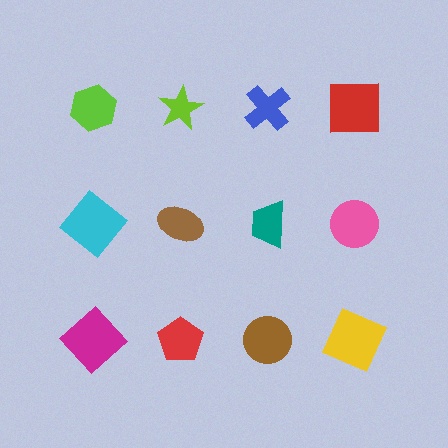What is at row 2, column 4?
A pink circle.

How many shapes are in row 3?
4 shapes.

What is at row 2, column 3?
A teal trapezoid.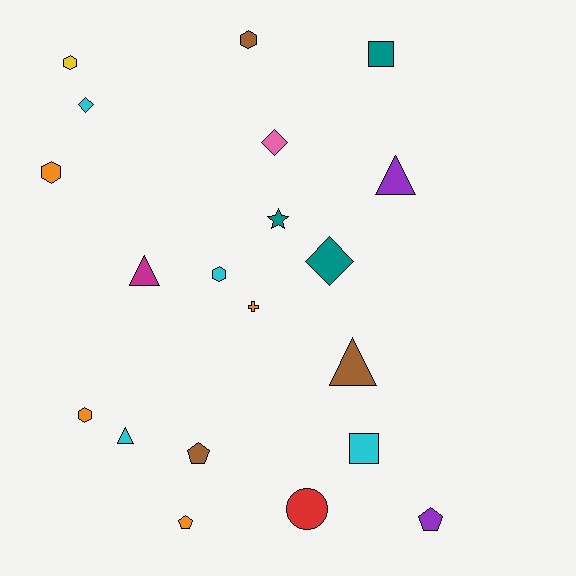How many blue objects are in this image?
There are no blue objects.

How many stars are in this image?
There is 1 star.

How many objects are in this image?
There are 20 objects.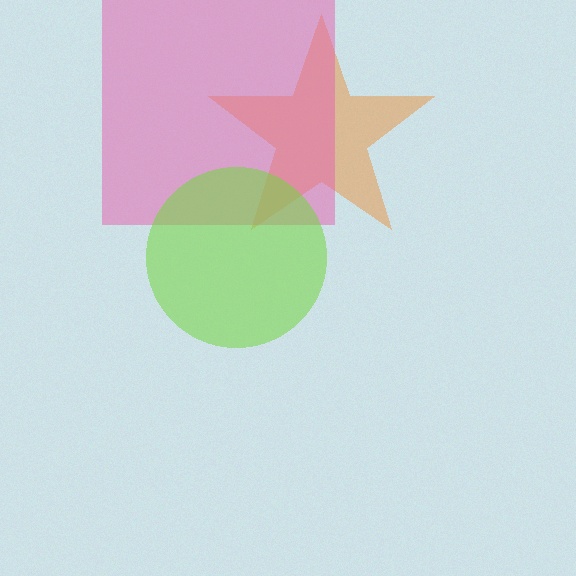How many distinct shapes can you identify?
There are 3 distinct shapes: an orange star, a pink square, a lime circle.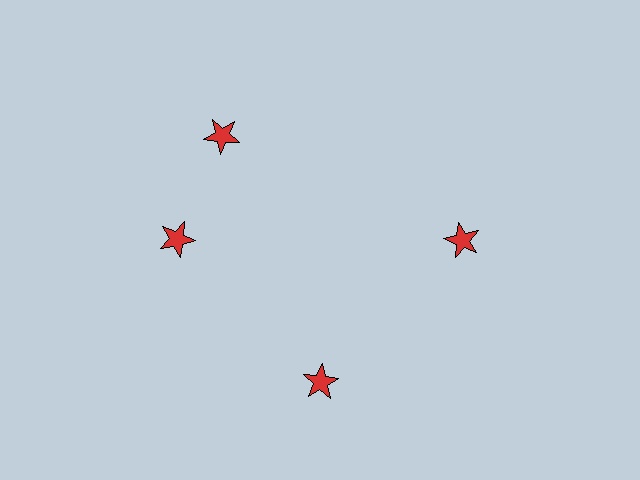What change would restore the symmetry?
The symmetry would be restored by rotating it back into even spacing with its neighbors so that all 4 stars sit at equal angles and equal distance from the center.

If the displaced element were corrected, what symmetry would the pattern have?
It would have 4-fold rotational symmetry — the pattern would map onto itself every 90 degrees.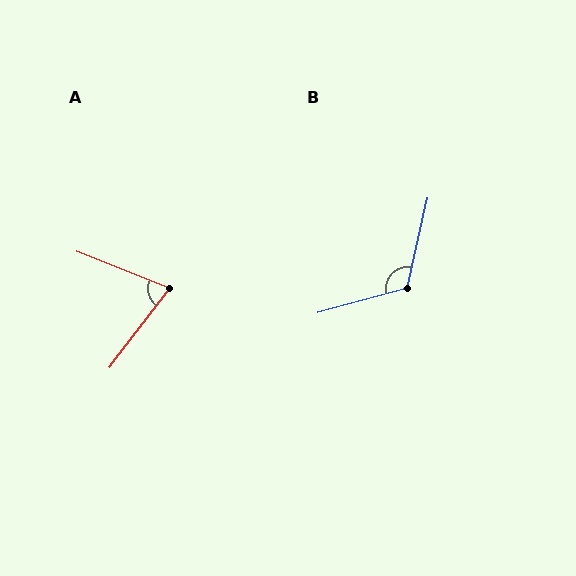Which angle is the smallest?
A, at approximately 74 degrees.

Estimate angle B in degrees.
Approximately 118 degrees.